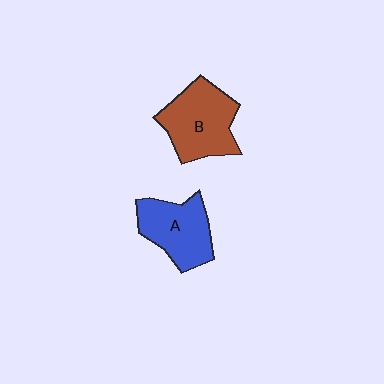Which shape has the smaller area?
Shape A (blue).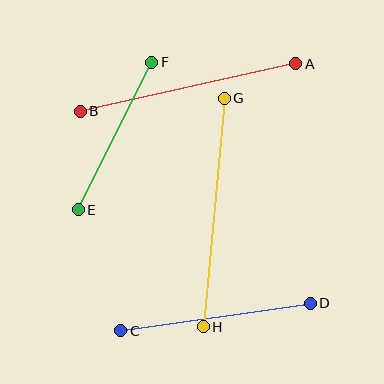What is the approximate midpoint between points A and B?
The midpoint is at approximately (188, 87) pixels.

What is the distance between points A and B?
The distance is approximately 221 pixels.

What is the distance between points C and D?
The distance is approximately 191 pixels.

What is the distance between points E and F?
The distance is approximately 165 pixels.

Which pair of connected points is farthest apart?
Points G and H are farthest apart.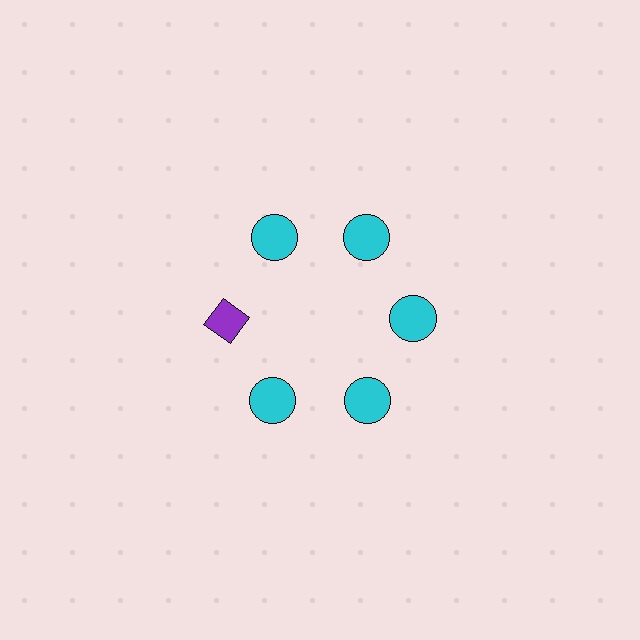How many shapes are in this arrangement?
There are 6 shapes arranged in a ring pattern.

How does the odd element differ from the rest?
It differs in both color (purple instead of cyan) and shape (diamond instead of circle).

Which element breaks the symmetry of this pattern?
The purple diamond at roughly the 9 o'clock position breaks the symmetry. All other shapes are cyan circles.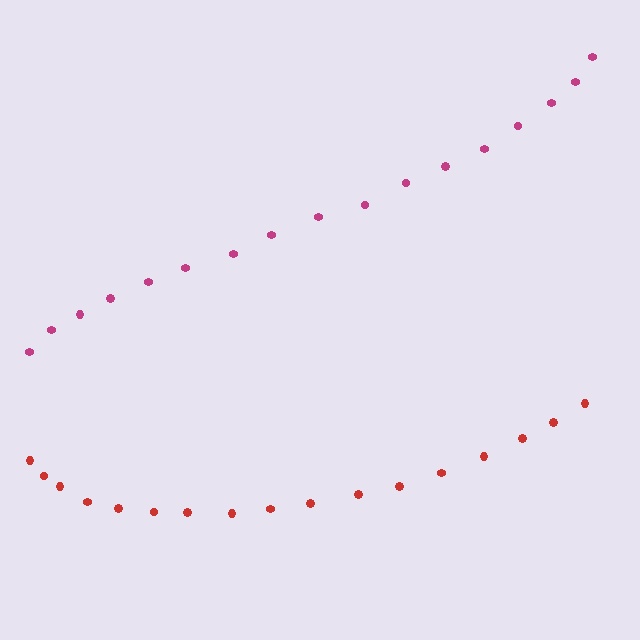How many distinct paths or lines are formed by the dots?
There are 2 distinct paths.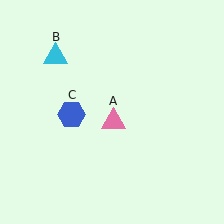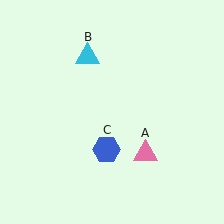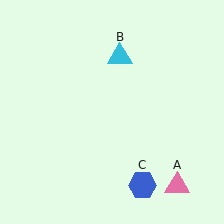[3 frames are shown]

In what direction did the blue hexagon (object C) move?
The blue hexagon (object C) moved down and to the right.